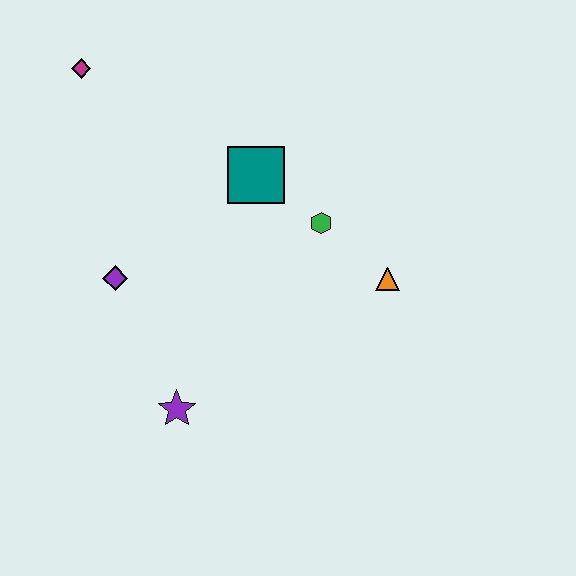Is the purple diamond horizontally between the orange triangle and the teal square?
No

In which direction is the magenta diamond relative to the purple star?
The magenta diamond is above the purple star.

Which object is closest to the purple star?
The purple diamond is closest to the purple star.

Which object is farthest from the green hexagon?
The magenta diamond is farthest from the green hexagon.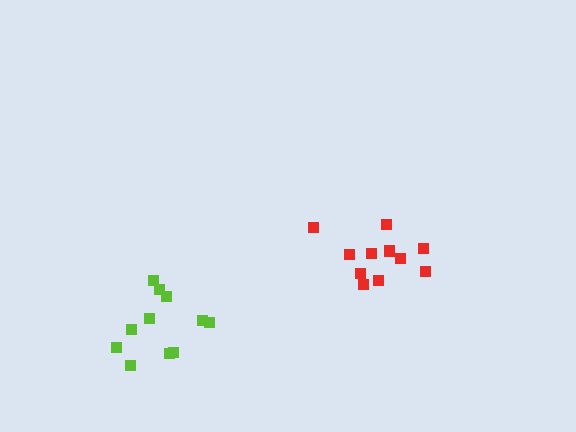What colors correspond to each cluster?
The clusters are colored: red, lime.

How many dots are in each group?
Group 1: 11 dots, Group 2: 11 dots (22 total).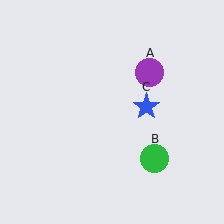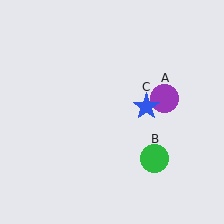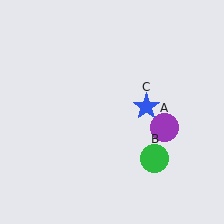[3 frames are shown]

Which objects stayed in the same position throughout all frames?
Green circle (object B) and blue star (object C) remained stationary.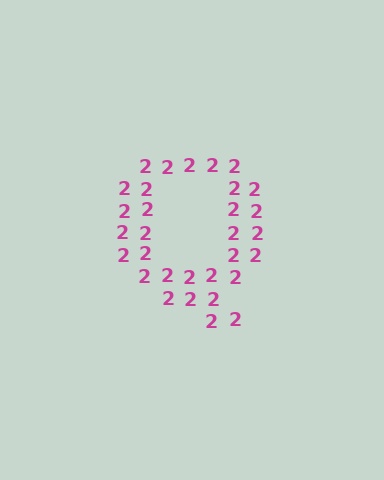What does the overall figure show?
The overall figure shows the letter Q.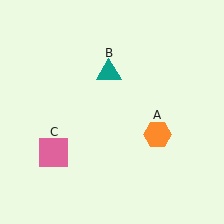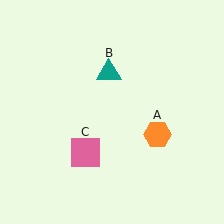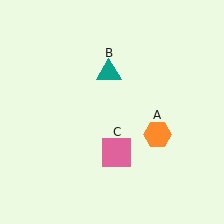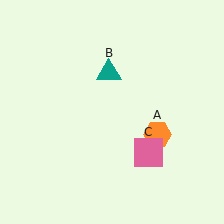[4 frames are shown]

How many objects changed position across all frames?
1 object changed position: pink square (object C).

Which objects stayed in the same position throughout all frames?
Orange hexagon (object A) and teal triangle (object B) remained stationary.